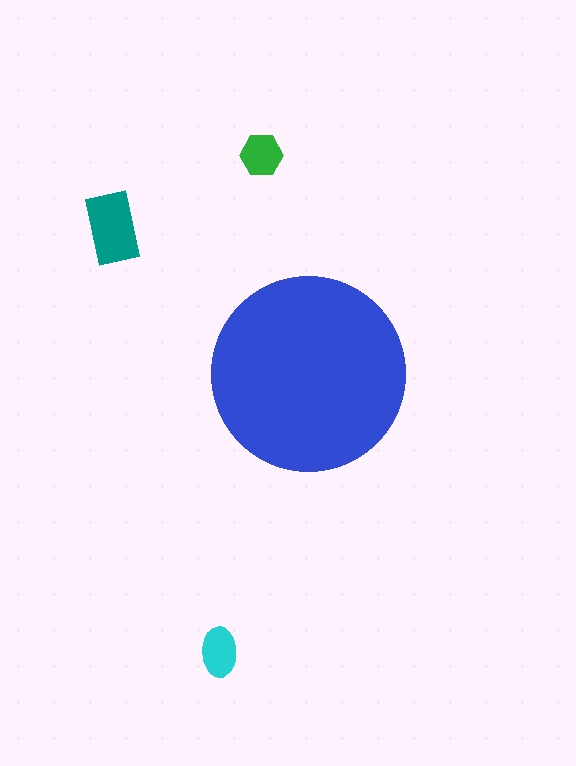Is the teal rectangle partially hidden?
No, the teal rectangle is fully visible.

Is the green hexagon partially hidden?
No, the green hexagon is fully visible.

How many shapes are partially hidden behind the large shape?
0 shapes are partially hidden.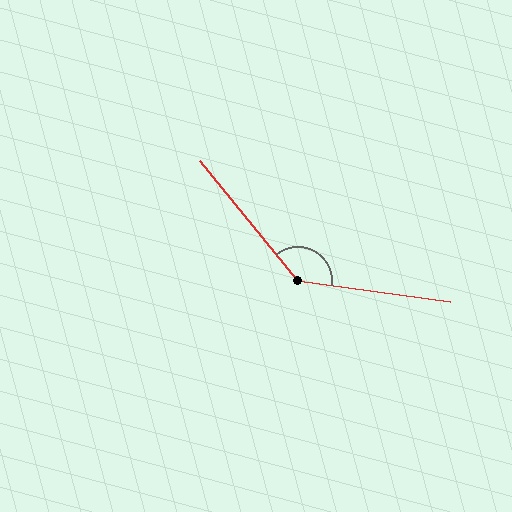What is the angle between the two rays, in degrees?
Approximately 137 degrees.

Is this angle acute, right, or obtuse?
It is obtuse.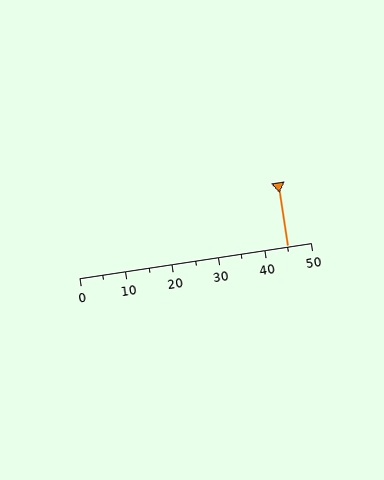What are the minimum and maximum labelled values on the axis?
The axis runs from 0 to 50.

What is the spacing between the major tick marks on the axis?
The major ticks are spaced 10 apart.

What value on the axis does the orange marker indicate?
The marker indicates approximately 45.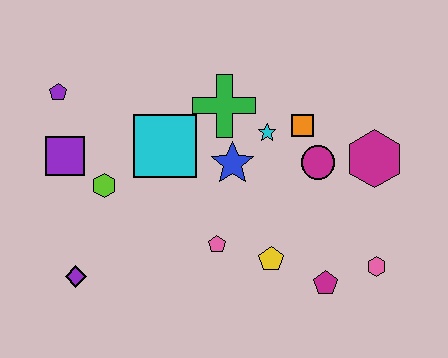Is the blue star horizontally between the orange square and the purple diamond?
Yes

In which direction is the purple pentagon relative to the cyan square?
The purple pentagon is to the left of the cyan square.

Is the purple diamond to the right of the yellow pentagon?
No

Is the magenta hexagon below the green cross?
Yes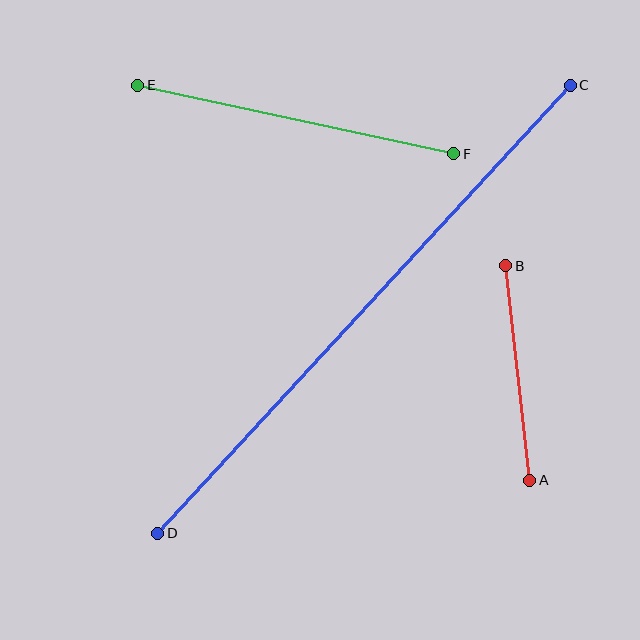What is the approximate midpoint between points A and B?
The midpoint is at approximately (518, 373) pixels.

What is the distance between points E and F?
The distance is approximately 323 pixels.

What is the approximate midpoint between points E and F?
The midpoint is at approximately (296, 119) pixels.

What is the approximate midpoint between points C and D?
The midpoint is at approximately (364, 309) pixels.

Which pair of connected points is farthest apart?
Points C and D are farthest apart.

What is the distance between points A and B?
The distance is approximately 216 pixels.